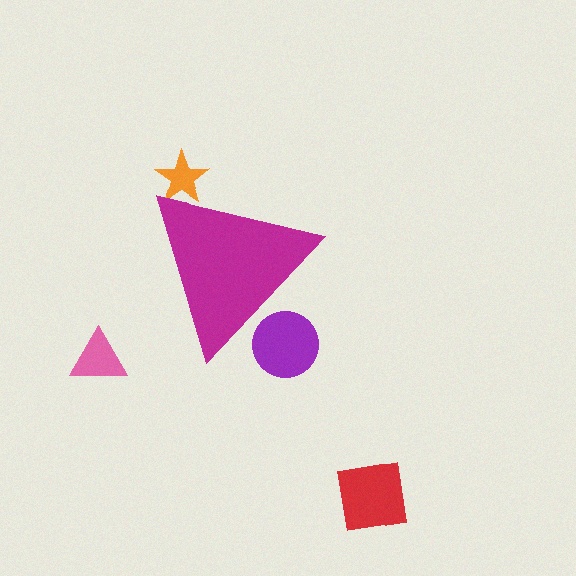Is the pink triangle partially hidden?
No, the pink triangle is fully visible.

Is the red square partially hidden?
No, the red square is fully visible.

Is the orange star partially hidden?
Yes, the orange star is partially hidden behind the magenta triangle.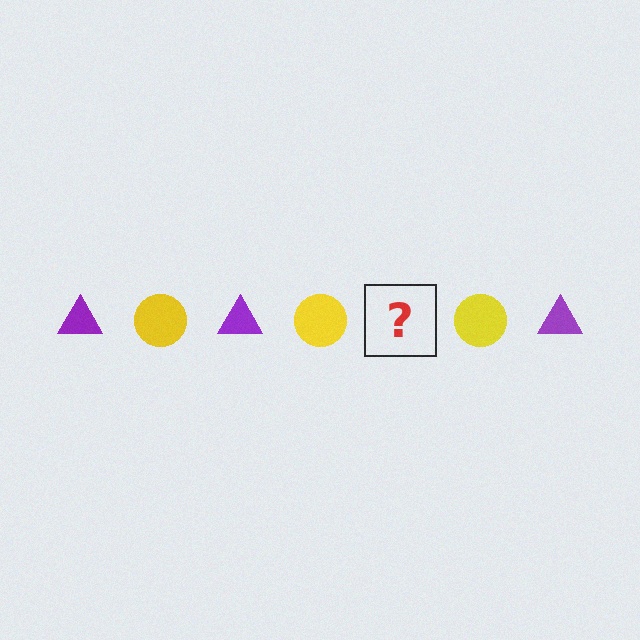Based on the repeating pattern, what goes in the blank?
The blank should be a purple triangle.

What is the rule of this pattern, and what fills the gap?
The rule is that the pattern alternates between purple triangle and yellow circle. The gap should be filled with a purple triangle.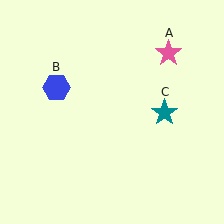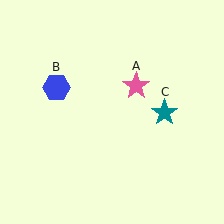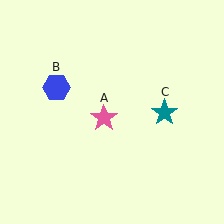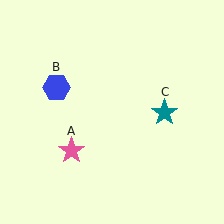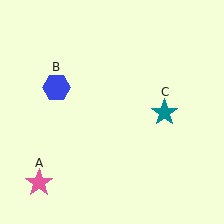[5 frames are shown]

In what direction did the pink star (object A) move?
The pink star (object A) moved down and to the left.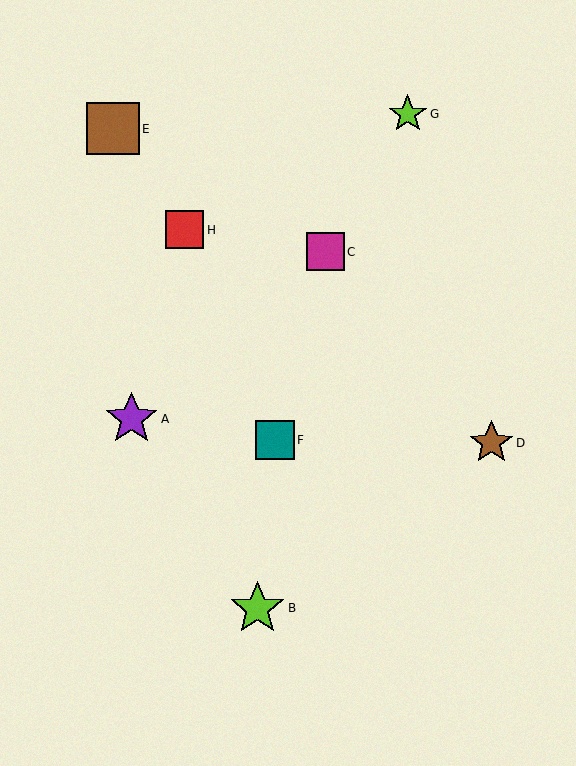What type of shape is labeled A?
Shape A is a purple star.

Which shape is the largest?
The lime star (labeled B) is the largest.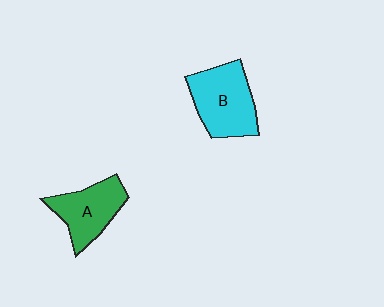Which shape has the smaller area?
Shape A (green).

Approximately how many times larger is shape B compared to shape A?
Approximately 1.2 times.